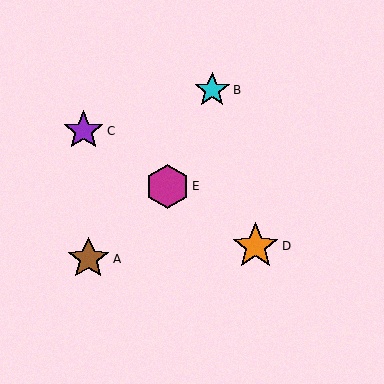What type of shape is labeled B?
Shape B is a cyan star.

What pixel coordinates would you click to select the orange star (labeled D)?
Click at (255, 246) to select the orange star D.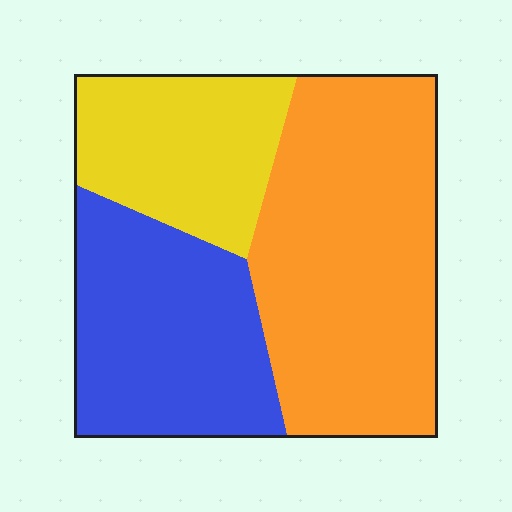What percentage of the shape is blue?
Blue covers around 30% of the shape.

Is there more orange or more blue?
Orange.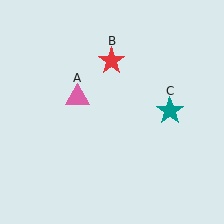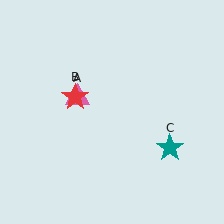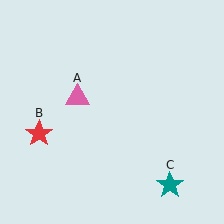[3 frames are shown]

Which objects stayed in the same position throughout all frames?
Pink triangle (object A) remained stationary.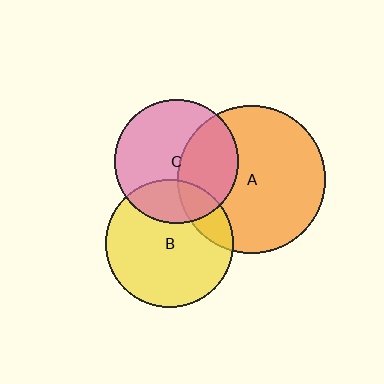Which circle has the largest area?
Circle A (orange).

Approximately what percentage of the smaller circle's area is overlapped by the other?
Approximately 25%.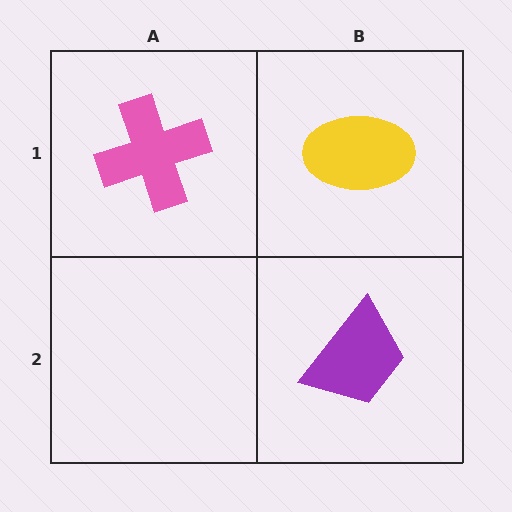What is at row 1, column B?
A yellow ellipse.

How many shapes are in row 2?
1 shape.